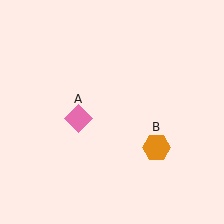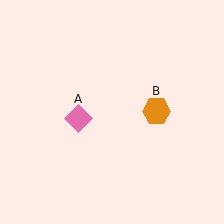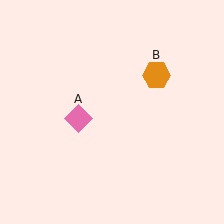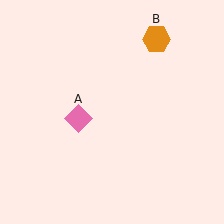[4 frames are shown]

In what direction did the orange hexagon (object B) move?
The orange hexagon (object B) moved up.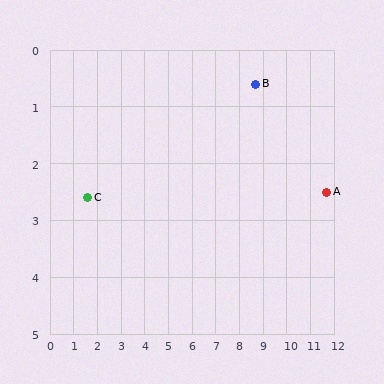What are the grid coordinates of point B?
Point B is at approximately (8.7, 0.6).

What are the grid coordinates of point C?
Point C is at approximately (1.6, 2.6).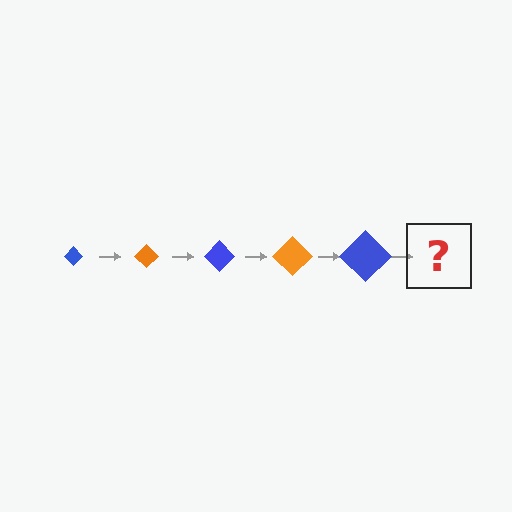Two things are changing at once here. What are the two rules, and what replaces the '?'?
The two rules are that the diamond grows larger each step and the color cycles through blue and orange. The '?' should be an orange diamond, larger than the previous one.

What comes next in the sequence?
The next element should be an orange diamond, larger than the previous one.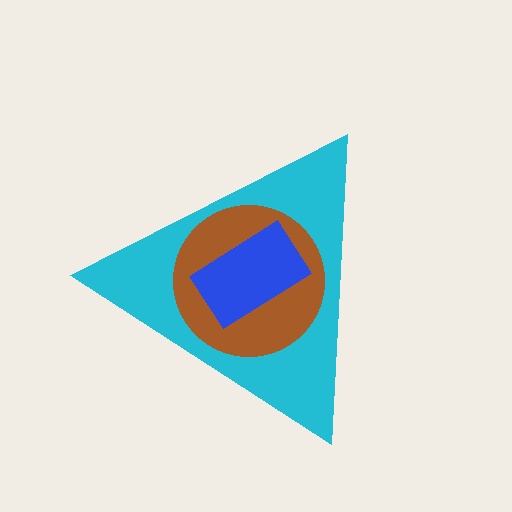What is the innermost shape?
The blue rectangle.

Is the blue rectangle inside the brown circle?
Yes.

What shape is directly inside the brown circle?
The blue rectangle.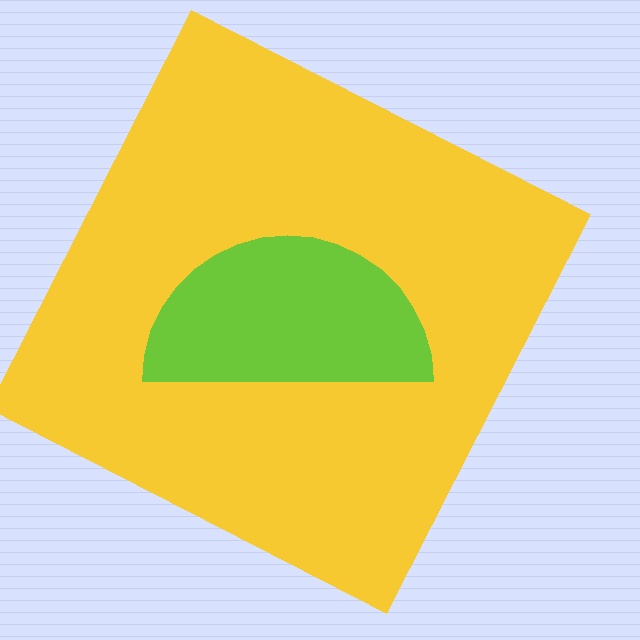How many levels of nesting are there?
2.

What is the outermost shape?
The yellow square.